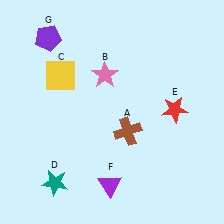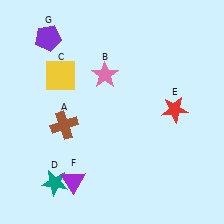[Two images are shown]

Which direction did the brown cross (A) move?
The brown cross (A) moved left.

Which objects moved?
The objects that moved are: the brown cross (A), the purple triangle (F).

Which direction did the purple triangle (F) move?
The purple triangle (F) moved left.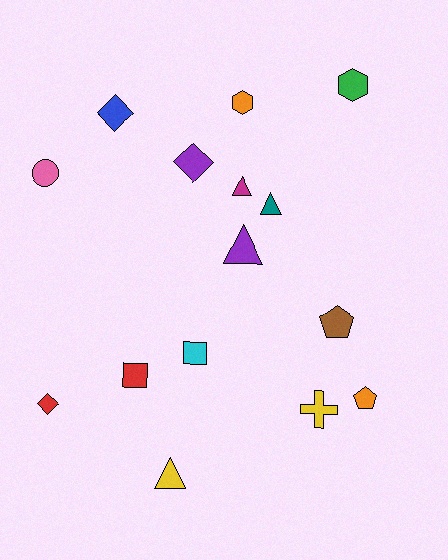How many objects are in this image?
There are 15 objects.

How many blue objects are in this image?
There is 1 blue object.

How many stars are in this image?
There are no stars.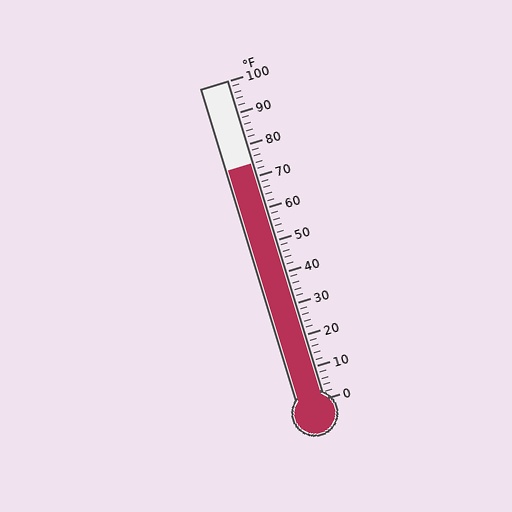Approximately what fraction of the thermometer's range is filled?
The thermometer is filled to approximately 75% of its range.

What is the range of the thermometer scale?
The thermometer scale ranges from 0°F to 100°F.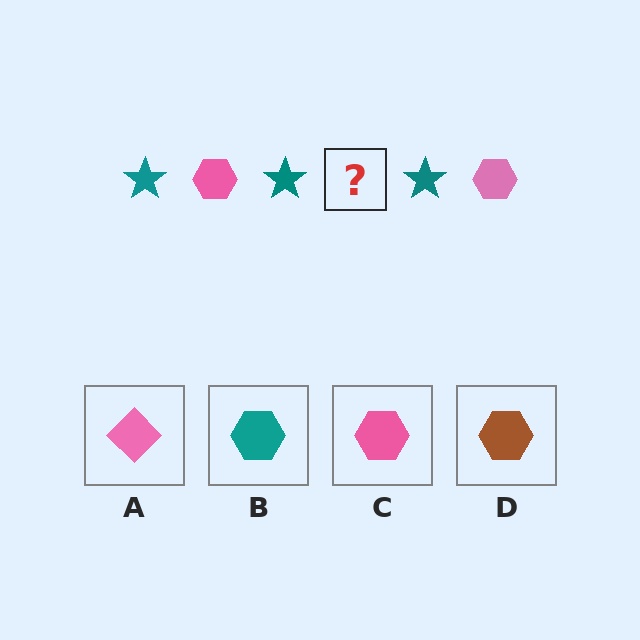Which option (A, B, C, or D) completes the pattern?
C.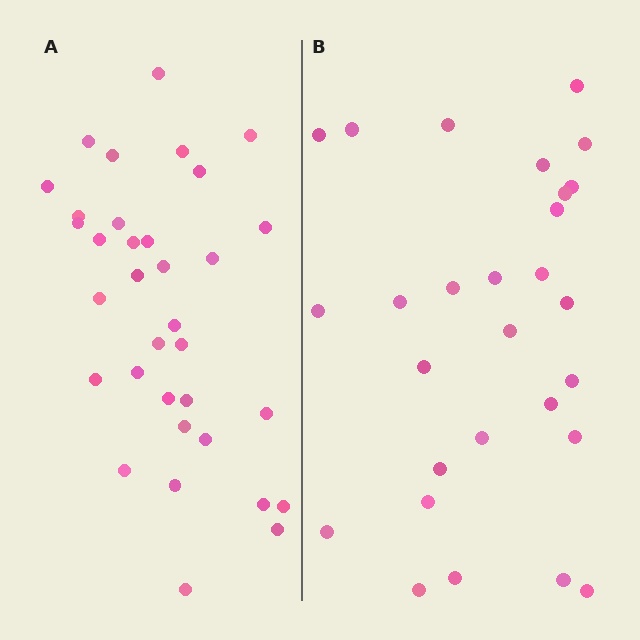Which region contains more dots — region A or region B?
Region A (the left region) has more dots.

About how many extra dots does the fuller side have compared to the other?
Region A has about 6 more dots than region B.